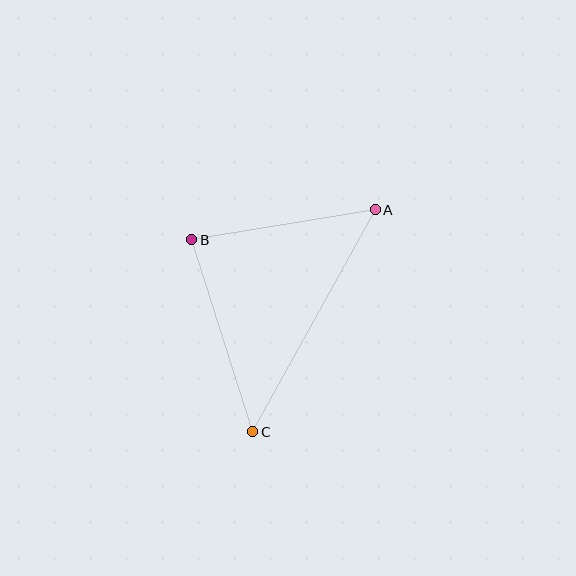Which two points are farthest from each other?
Points A and C are farthest from each other.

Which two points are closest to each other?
Points A and B are closest to each other.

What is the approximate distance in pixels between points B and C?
The distance between B and C is approximately 201 pixels.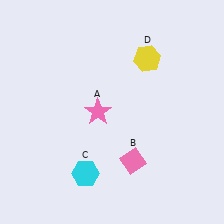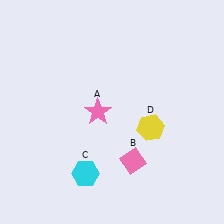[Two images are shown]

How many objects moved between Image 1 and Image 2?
1 object moved between the two images.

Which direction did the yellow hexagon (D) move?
The yellow hexagon (D) moved down.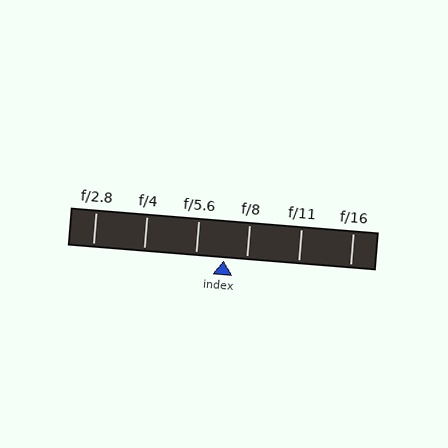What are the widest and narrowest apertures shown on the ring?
The widest aperture shown is f/2.8 and the narrowest is f/16.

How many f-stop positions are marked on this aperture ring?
There are 6 f-stop positions marked.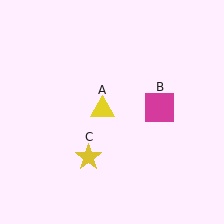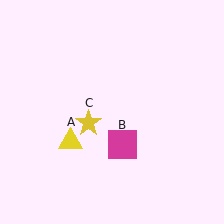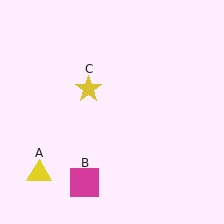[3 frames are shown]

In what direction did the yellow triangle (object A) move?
The yellow triangle (object A) moved down and to the left.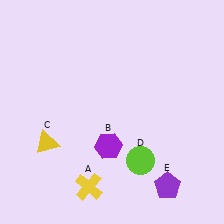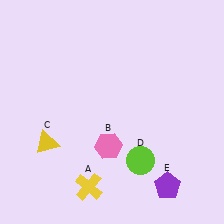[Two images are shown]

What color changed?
The hexagon (B) changed from purple in Image 1 to pink in Image 2.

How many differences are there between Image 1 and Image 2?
There is 1 difference between the two images.